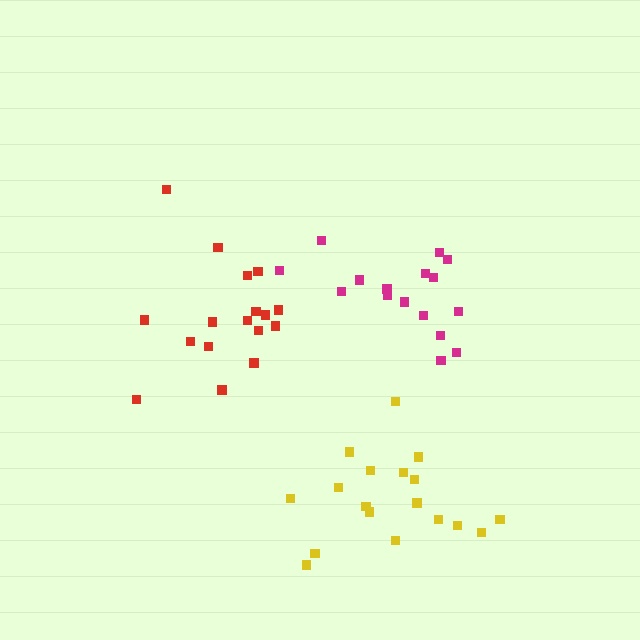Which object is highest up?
The magenta cluster is topmost.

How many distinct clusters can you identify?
There are 3 distinct clusters.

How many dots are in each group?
Group 1: 17 dots, Group 2: 16 dots, Group 3: 18 dots (51 total).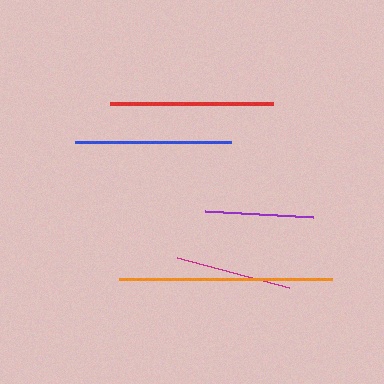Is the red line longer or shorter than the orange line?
The orange line is longer than the red line.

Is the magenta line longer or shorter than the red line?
The red line is longer than the magenta line.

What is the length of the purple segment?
The purple segment is approximately 108 pixels long.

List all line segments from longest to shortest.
From longest to shortest: orange, red, blue, magenta, purple.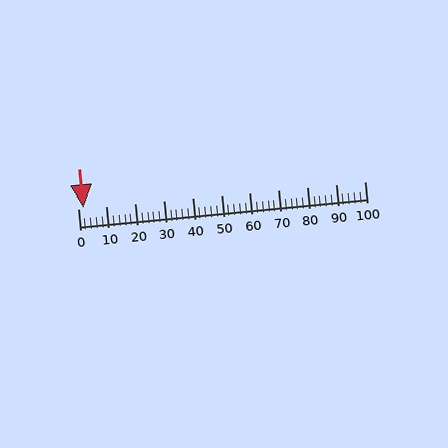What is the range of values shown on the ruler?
The ruler shows values from 0 to 100.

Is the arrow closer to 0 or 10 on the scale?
The arrow is closer to 0.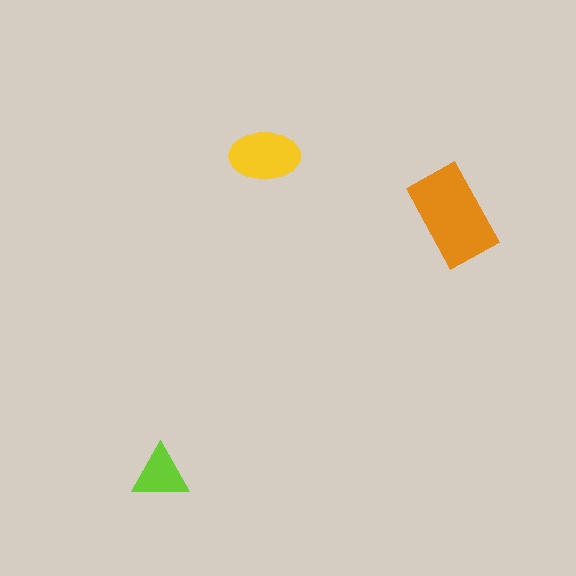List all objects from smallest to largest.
The lime triangle, the yellow ellipse, the orange rectangle.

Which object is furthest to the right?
The orange rectangle is rightmost.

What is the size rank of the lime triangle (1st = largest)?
3rd.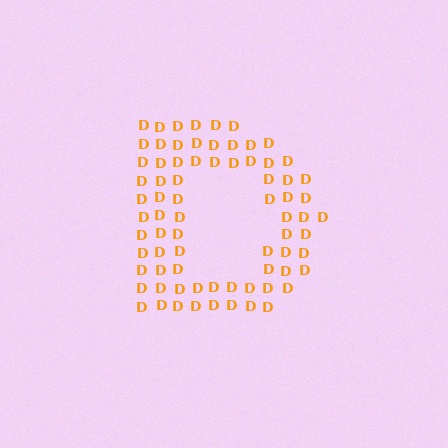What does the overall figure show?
The overall figure shows the letter D.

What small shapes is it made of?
It is made of small letter D's.